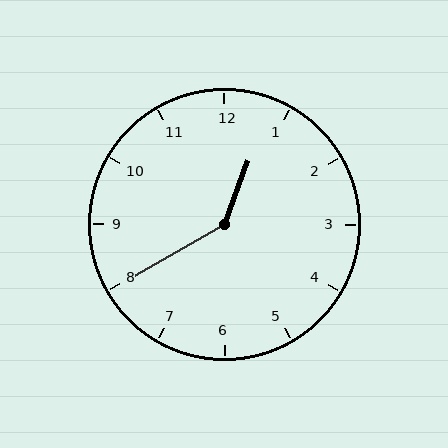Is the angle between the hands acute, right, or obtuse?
It is obtuse.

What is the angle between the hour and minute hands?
Approximately 140 degrees.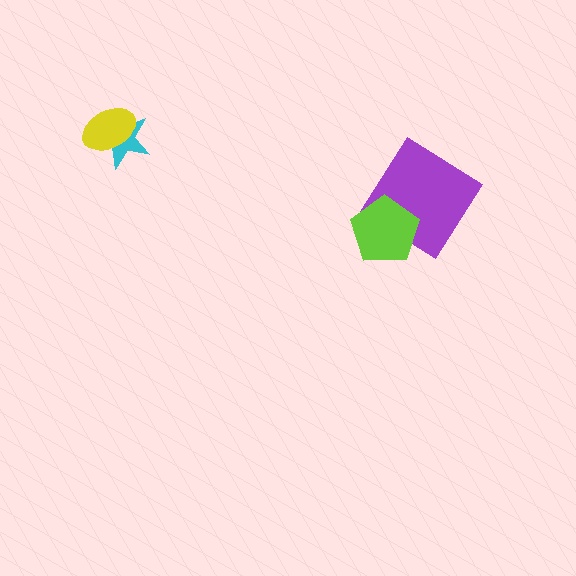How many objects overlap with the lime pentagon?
1 object overlaps with the lime pentagon.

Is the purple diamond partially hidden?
Yes, it is partially covered by another shape.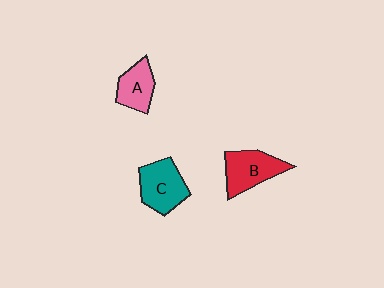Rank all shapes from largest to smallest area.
From largest to smallest: C (teal), B (red), A (pink).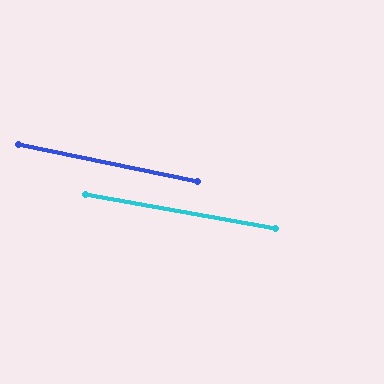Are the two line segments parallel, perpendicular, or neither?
Parallel — their directions differ by only 1.3°.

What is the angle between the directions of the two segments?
Approximately 1 degree.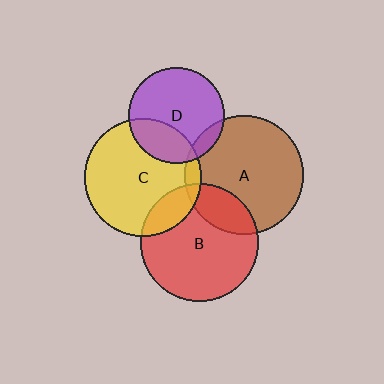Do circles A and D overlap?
Yes.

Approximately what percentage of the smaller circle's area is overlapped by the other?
Approximately 10%.